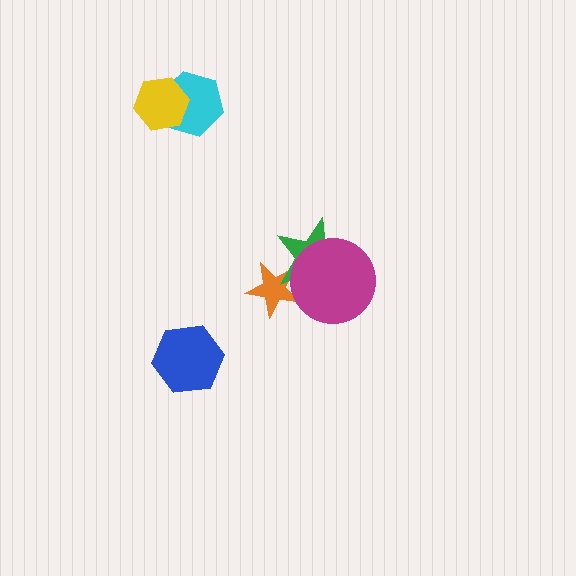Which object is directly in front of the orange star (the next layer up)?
The green star is directly in front of the orange star.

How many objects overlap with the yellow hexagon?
1 object overlaps with the yellow hexagon.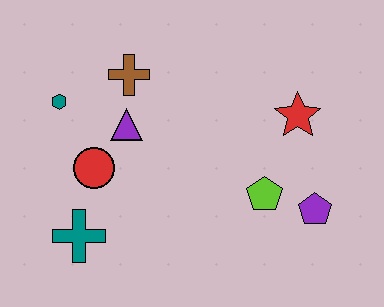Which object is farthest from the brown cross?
The purple pentagon is farthest from the brown cross.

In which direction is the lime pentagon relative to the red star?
The lime pentagon is below the red star.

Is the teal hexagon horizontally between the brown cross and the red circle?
No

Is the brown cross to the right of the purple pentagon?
No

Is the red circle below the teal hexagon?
Yes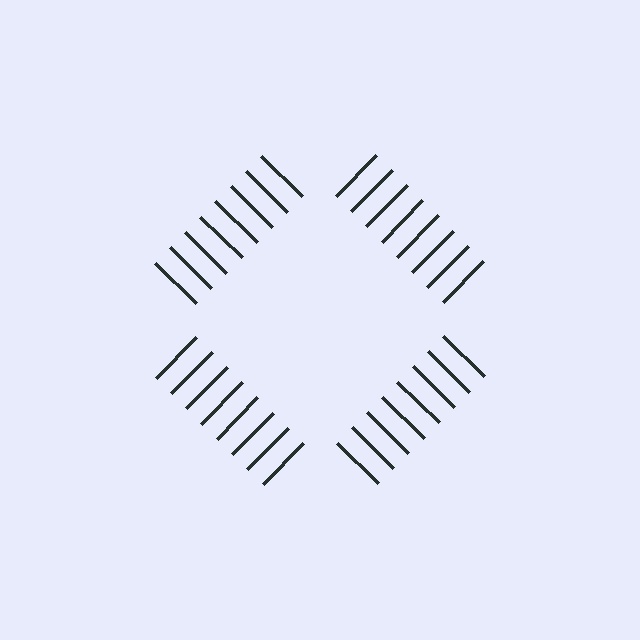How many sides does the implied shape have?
4 sides — the line-ends trace a square.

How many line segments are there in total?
32 — 8 along each of the 4 edges.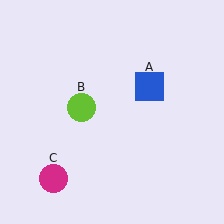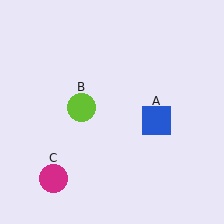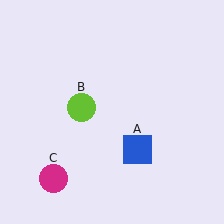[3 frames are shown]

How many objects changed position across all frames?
1 object changed position: blue square (object A).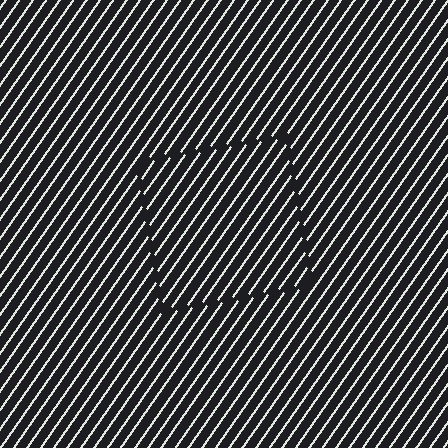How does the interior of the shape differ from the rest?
The interior of the shape contains the same grating, shifted by half a period — the contour is defined by the phase discontinuity where line-ends from the inner and outer gratings abut.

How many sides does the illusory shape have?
4 sides — the line-ends trace a square.